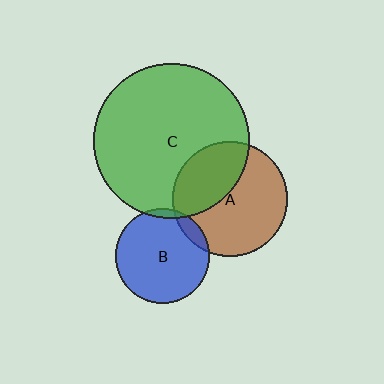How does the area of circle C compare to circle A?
Approximately 1.8 times.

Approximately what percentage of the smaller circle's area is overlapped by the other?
Approximately 10%.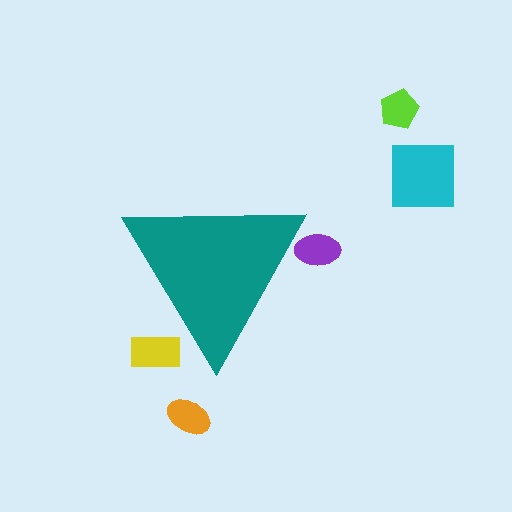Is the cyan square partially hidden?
No, the cyan square is fully visible.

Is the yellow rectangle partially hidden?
Yes, the yellow rectangle is partially hidden behind the teal triangle.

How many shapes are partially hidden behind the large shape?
2 shapes are partially hidden.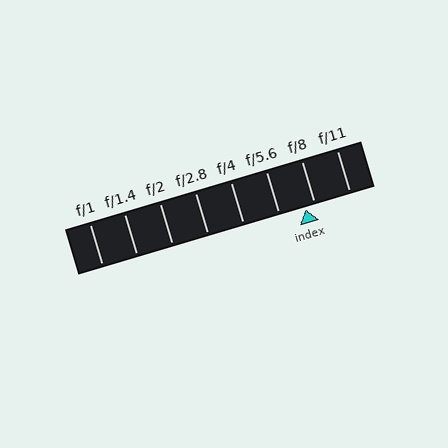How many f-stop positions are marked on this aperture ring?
There are 8 f-stop positions marked.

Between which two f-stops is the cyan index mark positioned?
The index mark is between f/5.6 and f/8.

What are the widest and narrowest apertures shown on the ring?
The widest aperture shown is f/1 and the narrowest is f/11.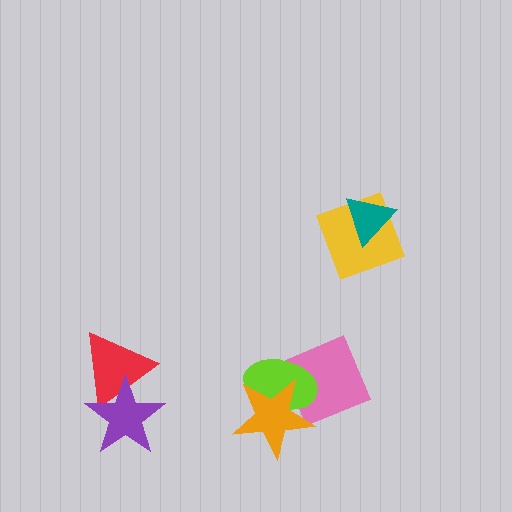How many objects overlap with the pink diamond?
2 objects overlap with the pink diamond.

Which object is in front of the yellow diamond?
The teal triangle is in front of the yellow diamond.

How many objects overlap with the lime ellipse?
2 objects overlap with the lime ellipse.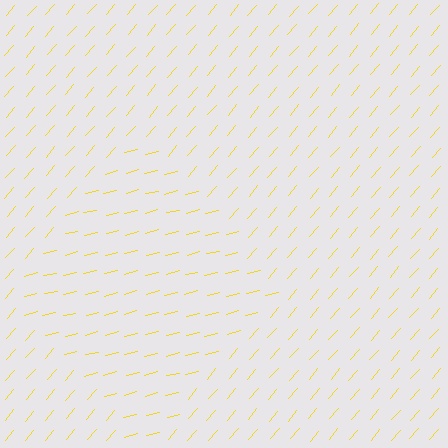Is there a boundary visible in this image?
Yes, there is a texture boundary formed by a change in line orientation.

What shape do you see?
I see a diamond.